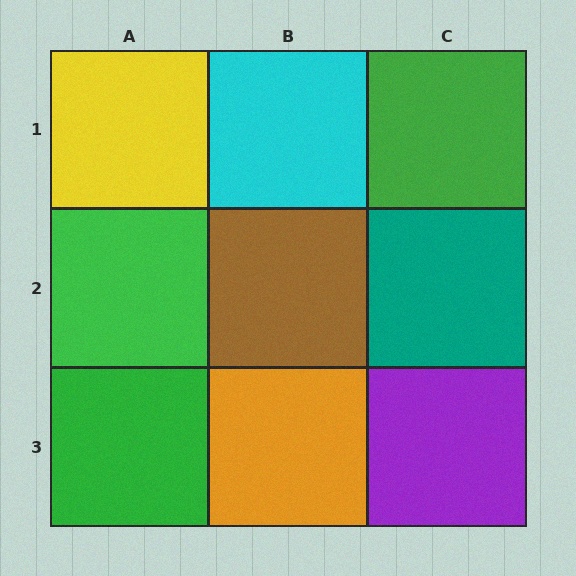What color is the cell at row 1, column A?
Yellow.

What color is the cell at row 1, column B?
Cyan.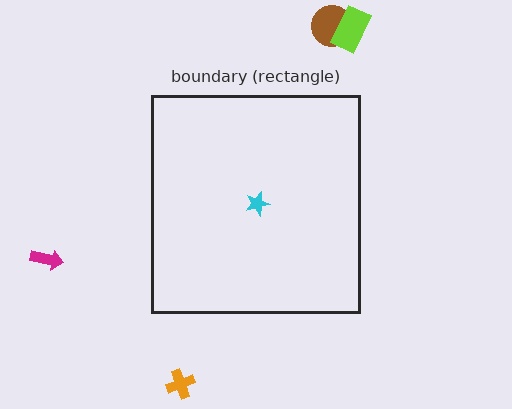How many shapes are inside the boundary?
1 inside, 4 outside.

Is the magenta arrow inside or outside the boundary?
Outside.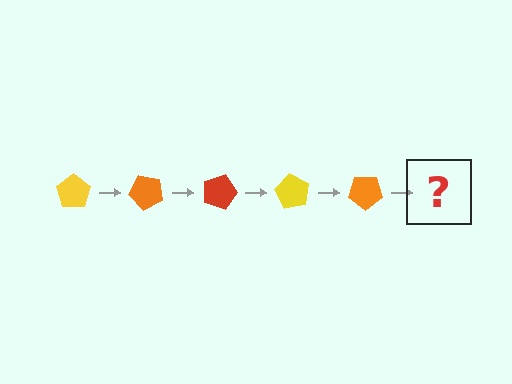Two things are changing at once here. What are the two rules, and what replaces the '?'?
The two rules are that it rotates 45 degrees each step and the color cycles through yellow, orange, and red. The '?' should be a red pentagon, rotated 225 degrees from the start.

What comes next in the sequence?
The next element should be a red pentagon, rotated 225 degrees from the start.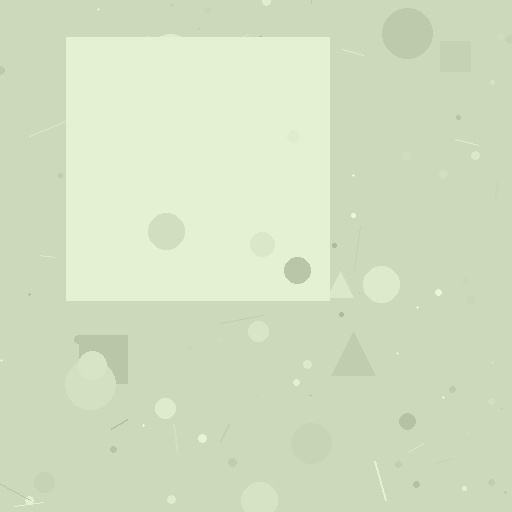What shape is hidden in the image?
A square is hidden in the image.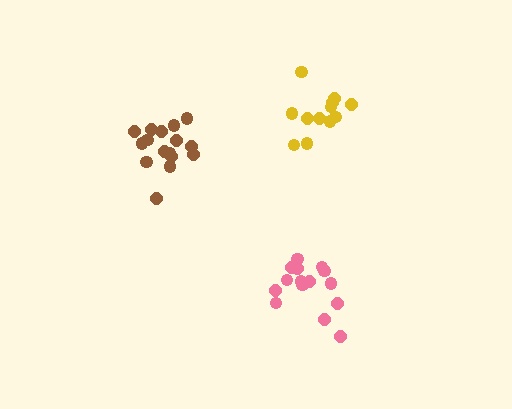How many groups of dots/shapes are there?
There are 3 groups.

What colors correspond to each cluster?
The clusters are colored: yellow, pink, brown.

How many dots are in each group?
Group 1: 12 dots, Group 2: 16 dots, Group 3: 16 dots (44 total).